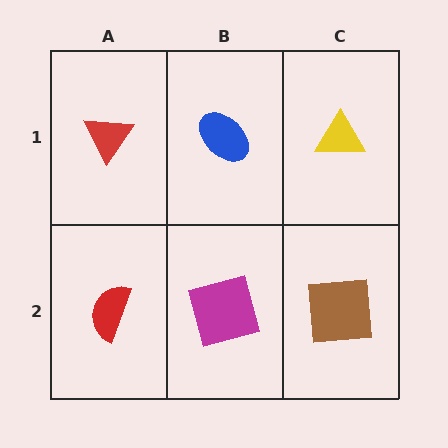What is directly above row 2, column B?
A blue ellipse.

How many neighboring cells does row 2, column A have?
2.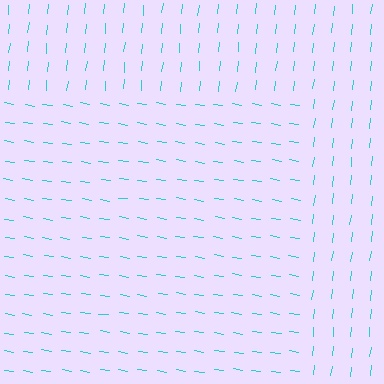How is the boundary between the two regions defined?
The boundary is defined purely by a change in line orientation (approximately 88 degrees difference). All lines are the same color and thickness.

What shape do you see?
I see a rectangle.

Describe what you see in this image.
The image is filled with small cyan line segments. A rectangle region in the image has lines oriented differently from the surrounding lines, creating a visible texture boundary.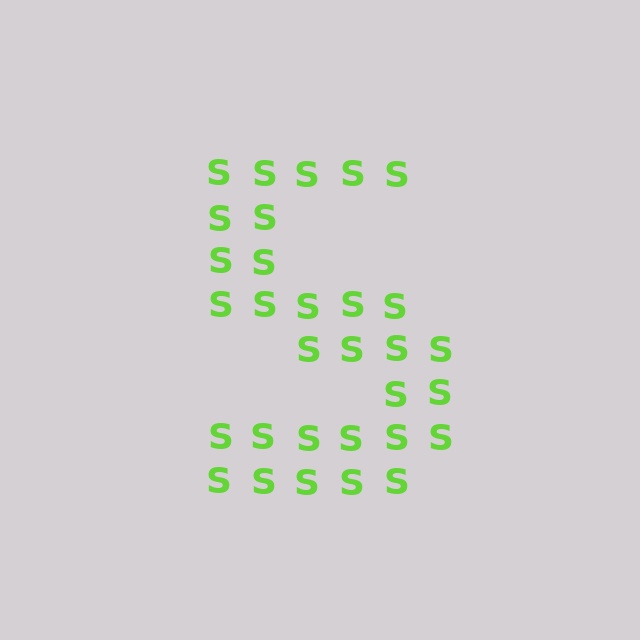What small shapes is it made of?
It is made of small letter S's.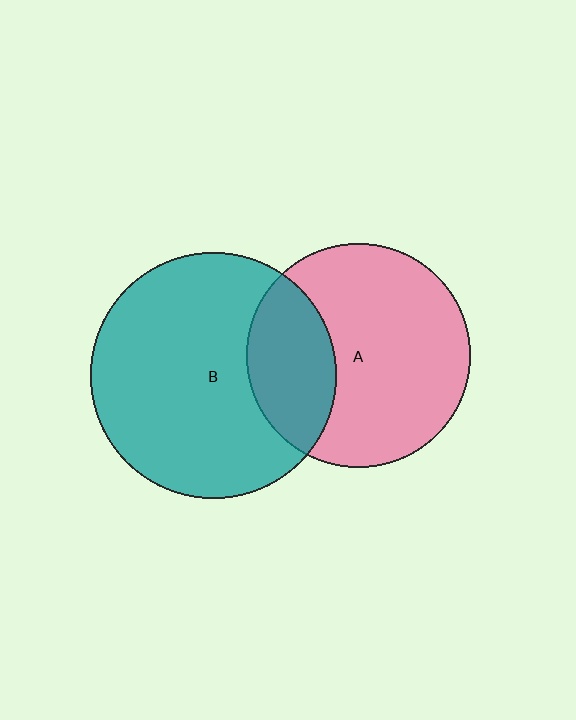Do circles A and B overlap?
Yes.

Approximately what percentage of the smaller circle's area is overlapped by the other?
Approximately 30%.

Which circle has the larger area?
Circle B (teal).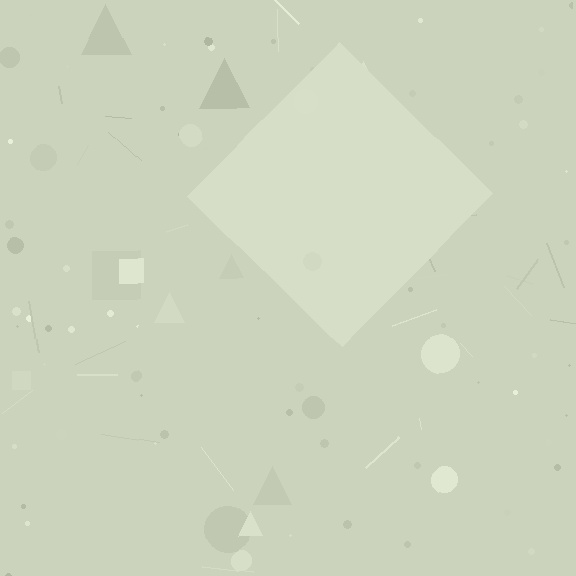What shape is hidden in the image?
A diamond is hidden in the image.